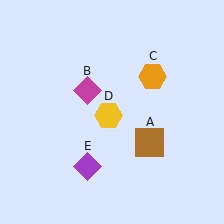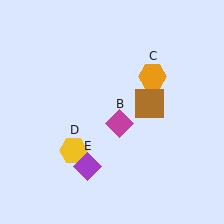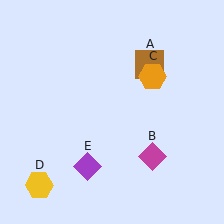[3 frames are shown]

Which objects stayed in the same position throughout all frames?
Orange hexagon (object C) and purple diamond (object E) remained stationary.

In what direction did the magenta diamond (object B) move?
The magenta diamond (object B) moved down and to the right.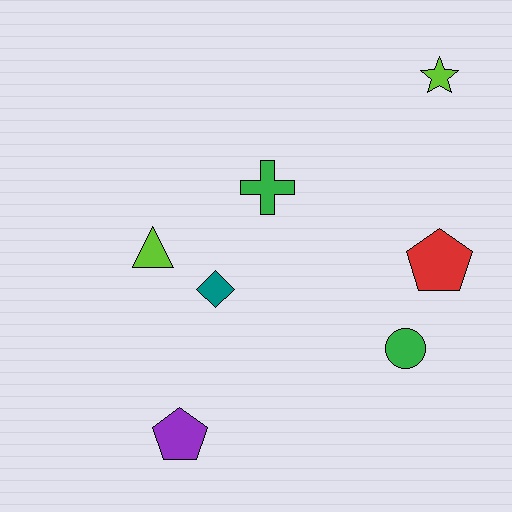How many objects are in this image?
There are 7 objects.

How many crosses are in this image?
There is 1 cross.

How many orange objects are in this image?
There are no orange objects.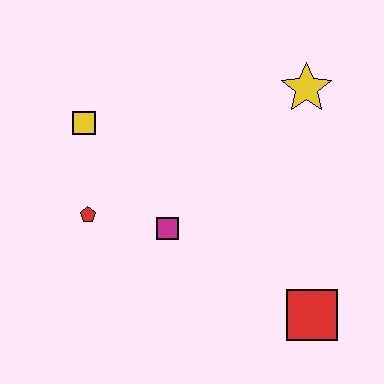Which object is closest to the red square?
The magenta square is closest to the red square.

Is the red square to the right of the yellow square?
Yes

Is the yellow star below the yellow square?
No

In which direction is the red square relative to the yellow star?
The red square is below the yellow star.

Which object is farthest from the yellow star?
The red pentagon is farthest from the yellow star.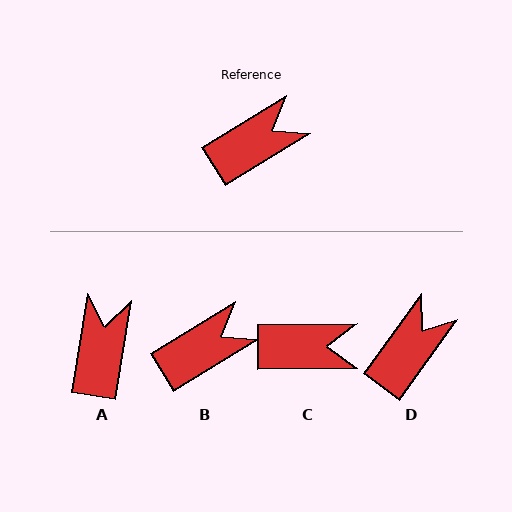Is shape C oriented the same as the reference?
No, it is off by about 31 degrees.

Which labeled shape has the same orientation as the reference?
B.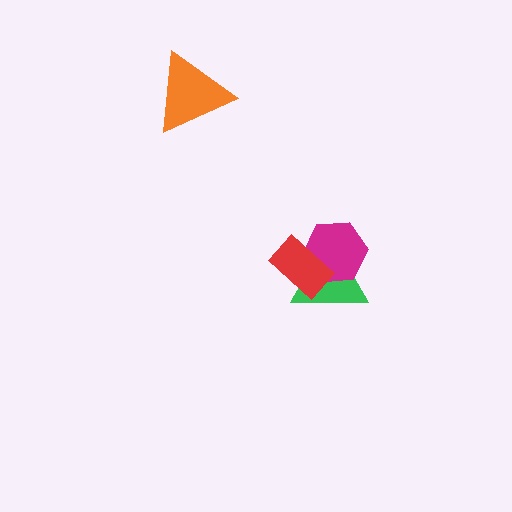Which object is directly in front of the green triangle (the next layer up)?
The magenta hexagon is directly in front of the green triangle.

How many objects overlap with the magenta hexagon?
2 objects overlap with the magenta hexagon.